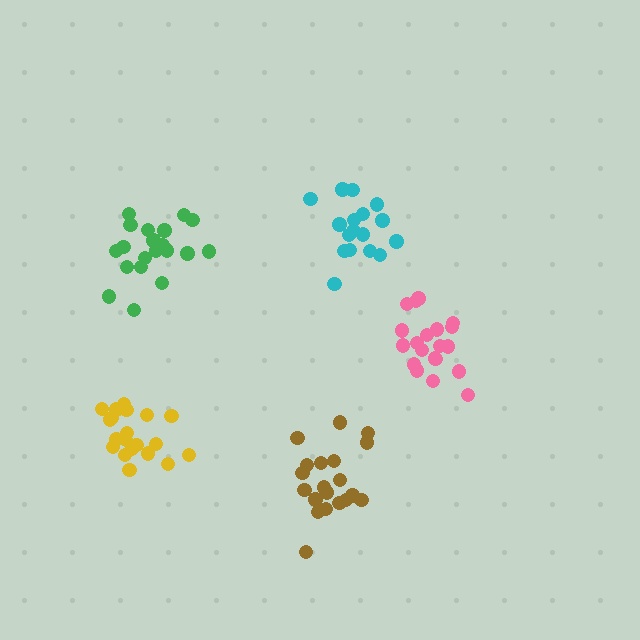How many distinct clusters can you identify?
There are 5 distinct clusters.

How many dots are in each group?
Group 1: 20 dots, Group 2: 20 dots, Group 3: 17 dots, Group 4: 21 dots, Group 5: 20 dots (98 total).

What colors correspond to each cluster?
The clusters are colored: pink, green, cyan, yellow, brown.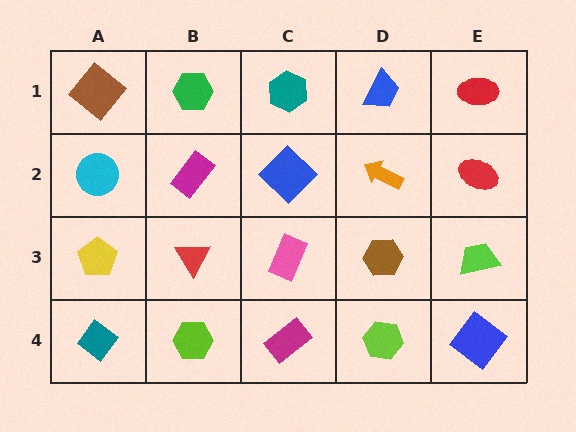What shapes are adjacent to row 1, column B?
A magenta rectangle (row 2, column B), a brown diamond (row 1, column A), a teal hexagon (row 1, column C).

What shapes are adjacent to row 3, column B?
A magenta rectangle (row 2, column B), a lime hexagon (row 4, column B), a yellow pentagon (row 3, column A), a pink rectangle (row 3, column C).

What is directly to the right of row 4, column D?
A blue diamond.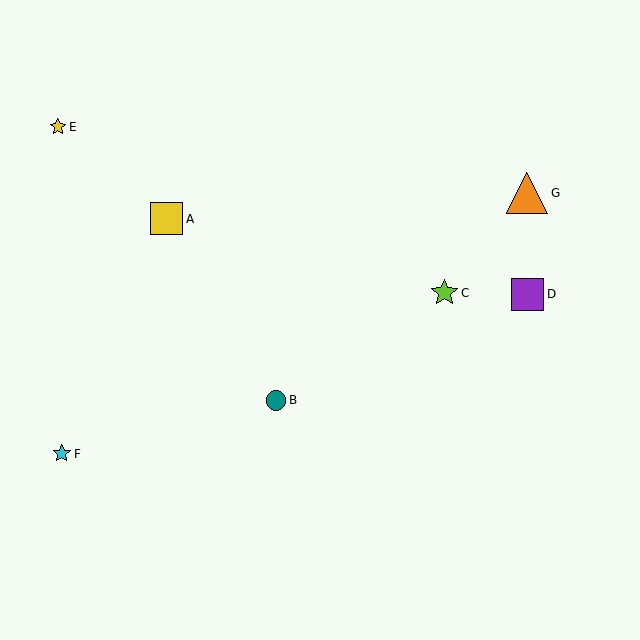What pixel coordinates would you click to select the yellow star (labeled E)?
Click at (58, 127) to select the yellow star E.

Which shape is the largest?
The orange triangle (labeled G) is the largest.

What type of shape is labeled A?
Shape A is a yellow square.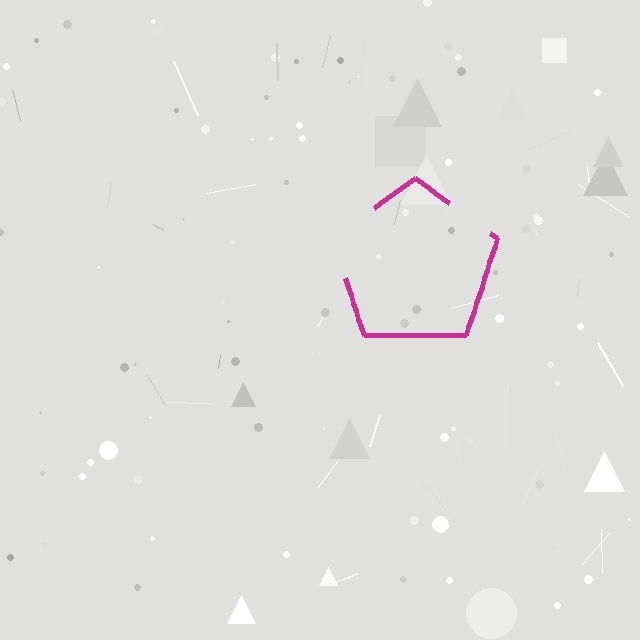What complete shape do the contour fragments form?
The contour fragments form a pentagon.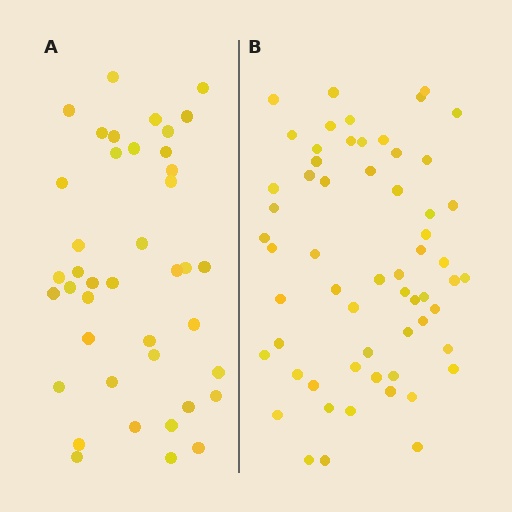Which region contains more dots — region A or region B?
Region B (the right region) has more dots.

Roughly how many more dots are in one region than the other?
Region B has approximately 20 more dots than region A.